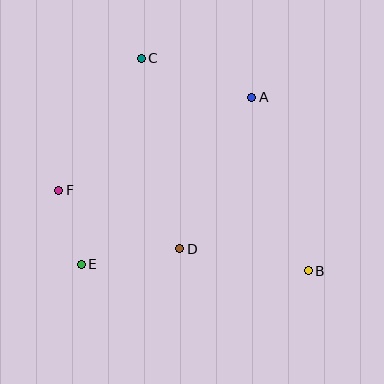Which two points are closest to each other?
Points E and F are closest to each other.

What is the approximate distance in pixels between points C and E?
The distance between C and E is approximately 214 pixels.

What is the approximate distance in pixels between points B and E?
The distance between B and E is approximately 227 pixels.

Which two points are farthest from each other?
Points B and C are farthest from each other.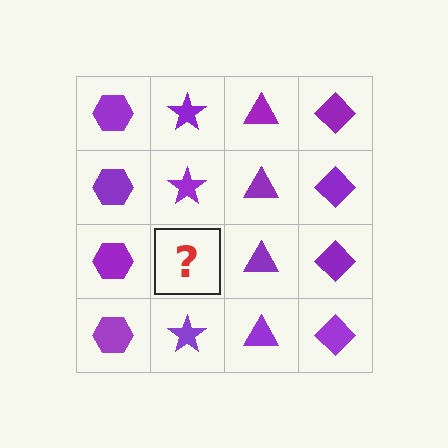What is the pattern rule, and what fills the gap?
The rule is that each column has a consistent shape. The gap should be filled with a purple star.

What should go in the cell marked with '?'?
The missing cell should contain a purple star.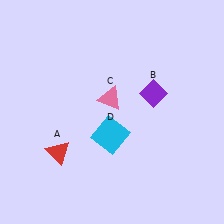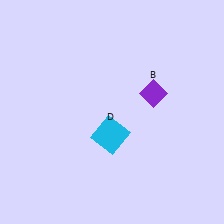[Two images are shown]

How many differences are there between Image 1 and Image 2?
There are 2 differences between the two images.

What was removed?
The red triangle (A), the pink triangle (C) were removed in Image 2.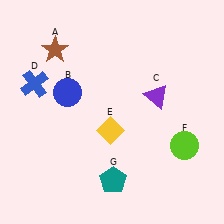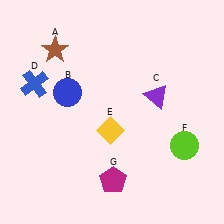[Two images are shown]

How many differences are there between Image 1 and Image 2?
There is 1 difference between the two images.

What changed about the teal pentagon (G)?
In Image 1, G is teal. In Image 2, it changed to magenta.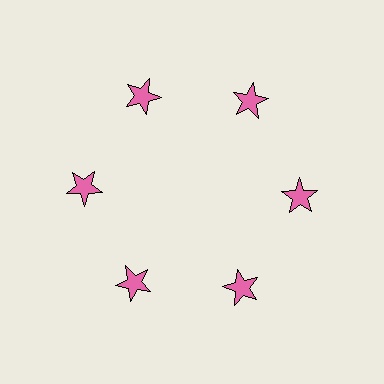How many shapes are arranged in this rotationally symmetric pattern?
There are 6 shapes, arranged in 6 groups of 1.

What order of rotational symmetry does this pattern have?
This pattern has 6-fold rotational symmetry.